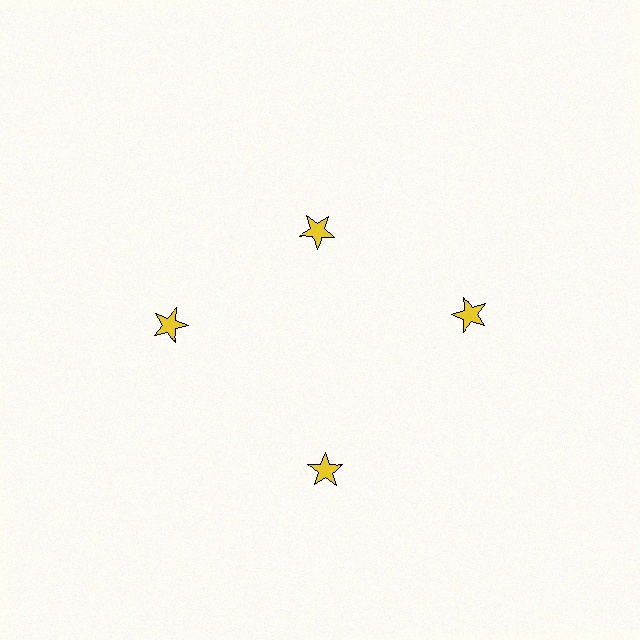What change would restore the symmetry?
The symmetry would be restored by moving it outward, back onto the ring so that all 4 stars sit at equal angles and equal distance from the center.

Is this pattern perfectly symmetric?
No. The 4 yellow stars are arranged in a ring, but one element near the 12 o'clock position is pulled inward toward the center, breaking the 4-fold rotational symmetry.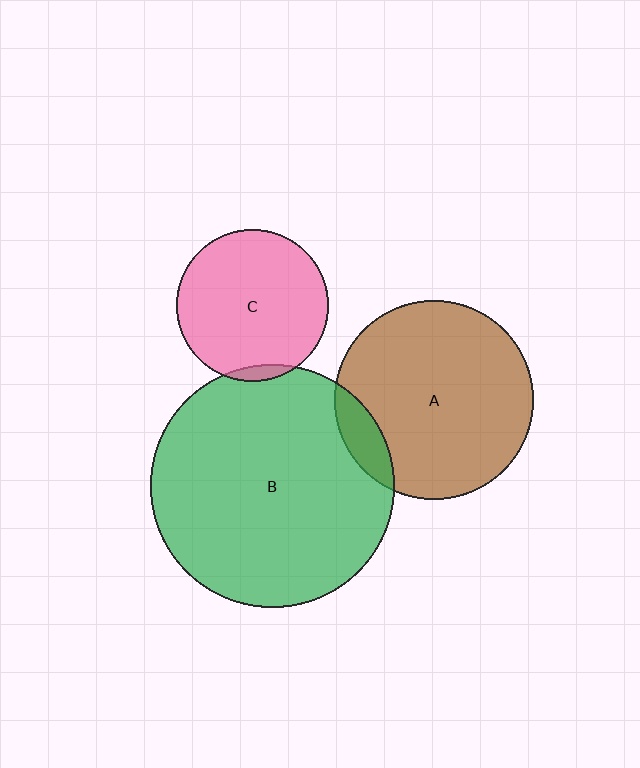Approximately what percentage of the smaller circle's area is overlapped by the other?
Approximately 10%.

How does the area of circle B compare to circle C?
Approximately 2.6 times.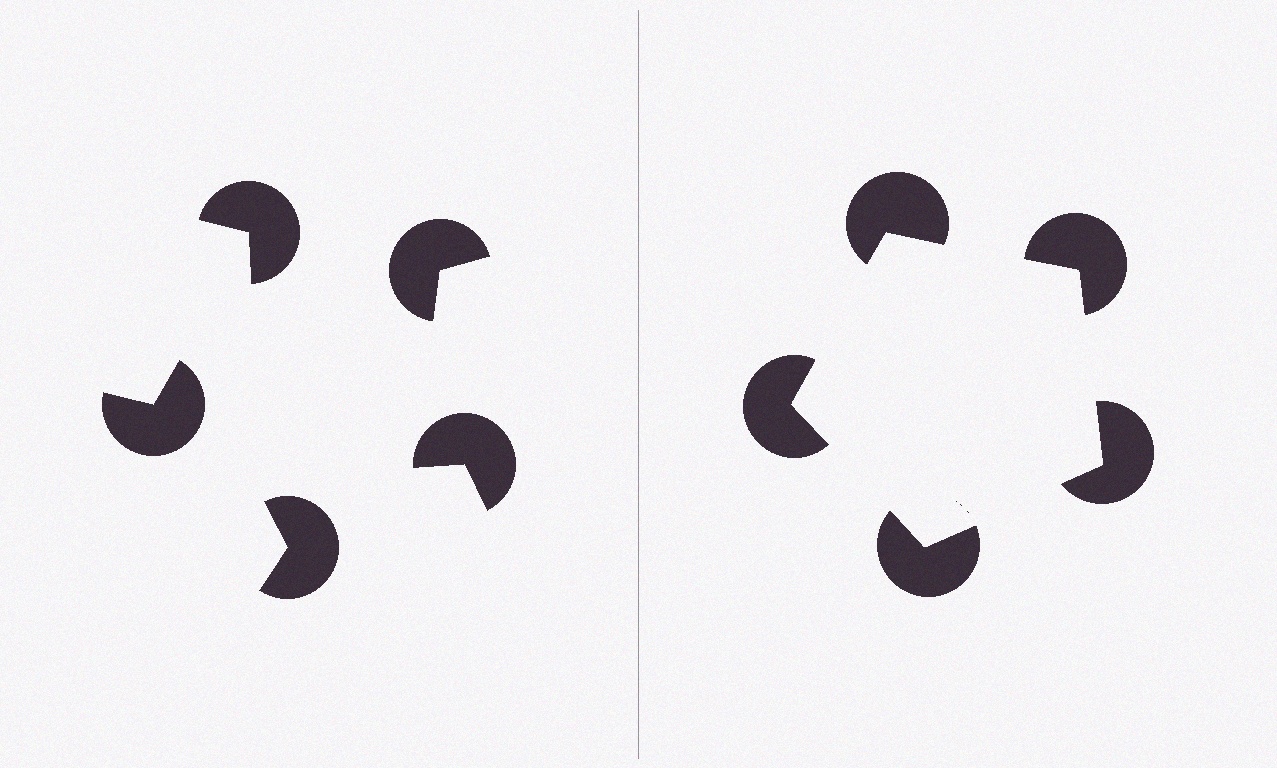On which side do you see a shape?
An illusory pentagon appears on the right side. On the left side the wedge cuts are rotated, so no coherent shape forms.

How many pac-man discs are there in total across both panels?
10 — 5 on each side.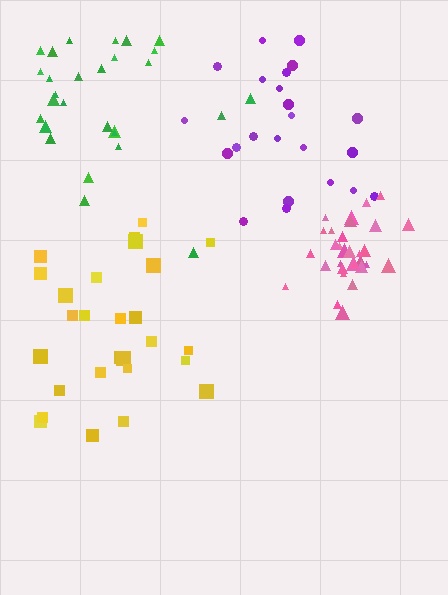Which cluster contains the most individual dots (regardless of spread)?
Pink (32).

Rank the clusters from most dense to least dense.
pink, yellow, purple, green.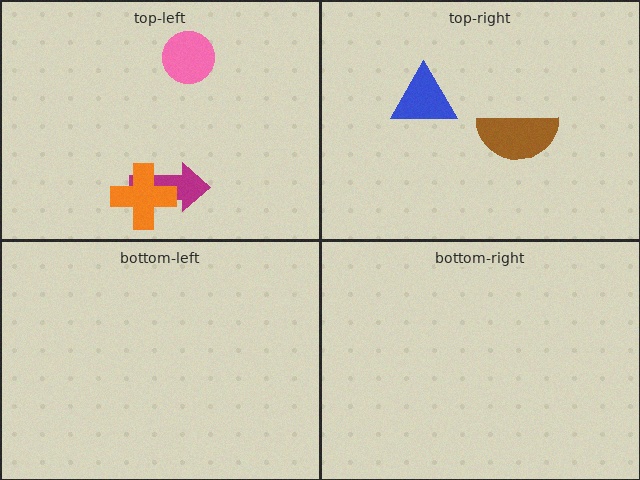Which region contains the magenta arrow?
The top-left region.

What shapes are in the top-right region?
The blue triangle, the brown semicircle.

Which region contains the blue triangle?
The top-right region.